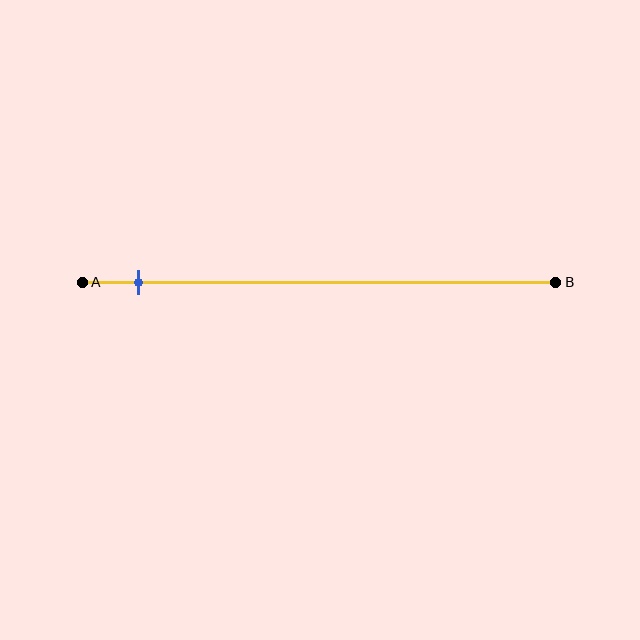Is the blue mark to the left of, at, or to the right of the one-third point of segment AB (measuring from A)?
The blue mark is to the left of the one-third point of segment AB.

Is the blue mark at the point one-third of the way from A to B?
No, the mark is at about 10% from A, not at the 33% one-third point.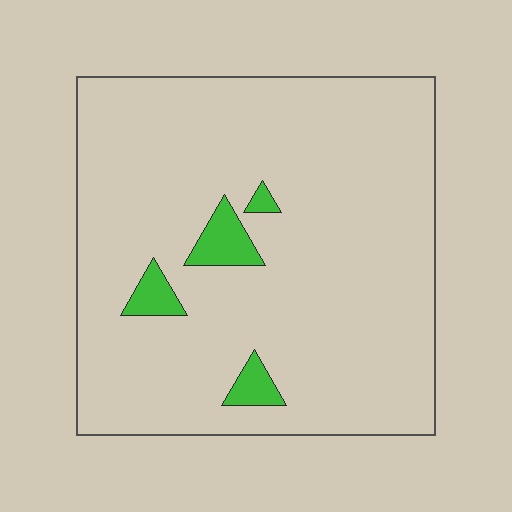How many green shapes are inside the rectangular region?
4.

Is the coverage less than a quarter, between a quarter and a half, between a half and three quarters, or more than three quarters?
Less than a quarter.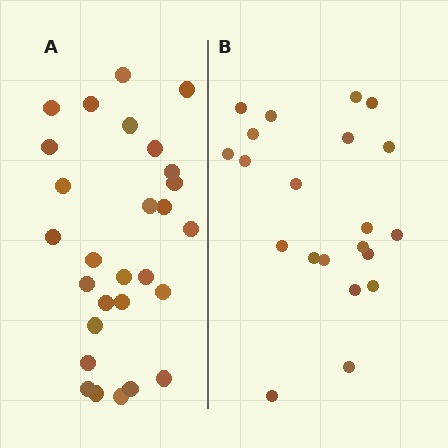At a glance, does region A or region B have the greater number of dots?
Region A (the left region) has more dots.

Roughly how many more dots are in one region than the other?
Region A has roughly 8 or so more dots than region B.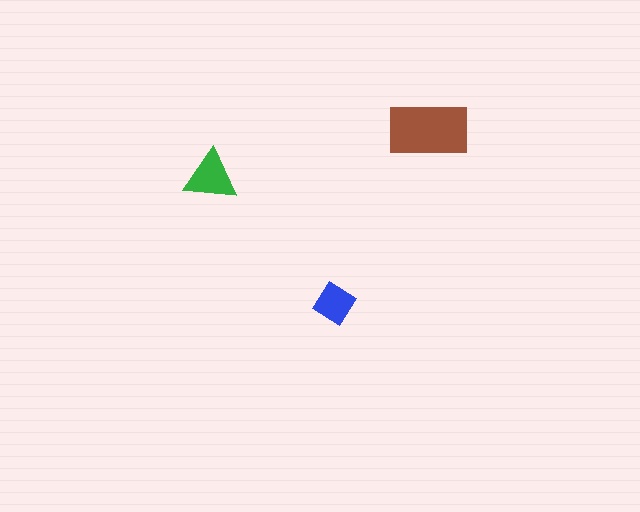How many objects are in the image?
There are 3 objects in the image.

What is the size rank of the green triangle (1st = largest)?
2nd.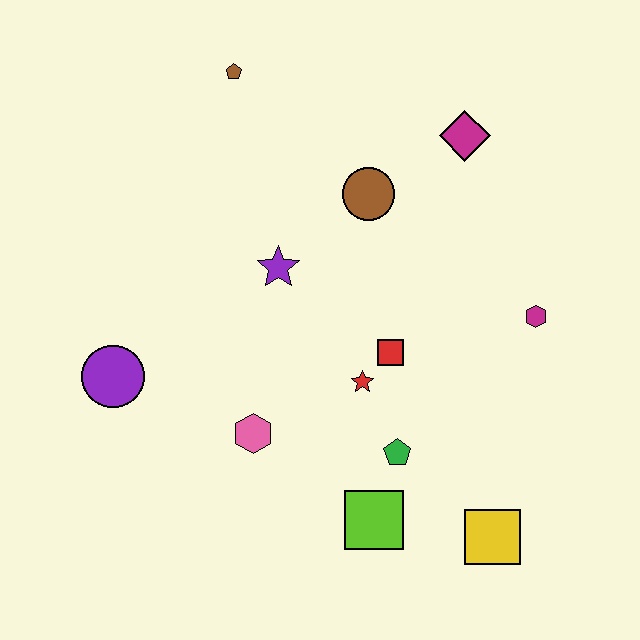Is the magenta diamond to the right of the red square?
Yes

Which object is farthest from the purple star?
The yellow square is farthest from the purple star.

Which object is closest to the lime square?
The green pentagon is closest to the lime square.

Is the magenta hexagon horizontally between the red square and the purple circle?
No